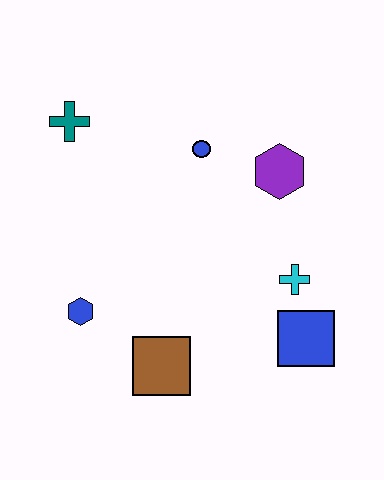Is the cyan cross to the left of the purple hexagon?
No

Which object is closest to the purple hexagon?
The blue circle is closest to the purple hexagon.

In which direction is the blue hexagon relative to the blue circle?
The blue hexagon is below the blue circle.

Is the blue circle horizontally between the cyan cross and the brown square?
Yes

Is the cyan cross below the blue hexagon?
No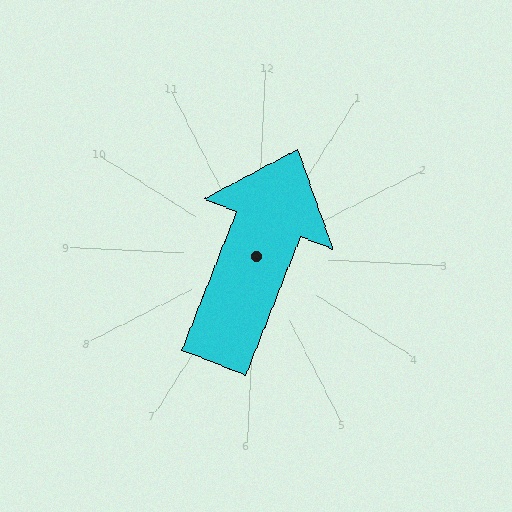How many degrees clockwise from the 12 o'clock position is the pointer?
Approximately 19 degrees.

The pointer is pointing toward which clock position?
Roughly 1 o'clock.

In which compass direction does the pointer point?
North.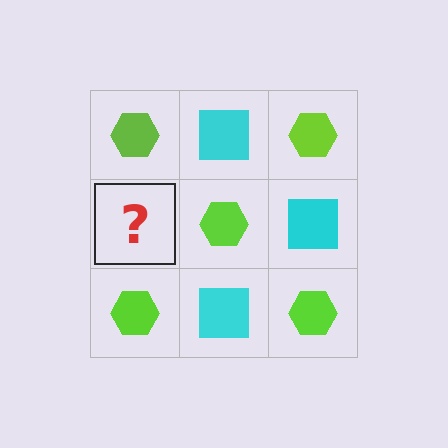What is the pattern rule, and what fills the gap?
The rule is that it alternates lime hexagon and cyan square in a checkerboard pattern. The gap should be filled with a cyan square.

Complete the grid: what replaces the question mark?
The question mark should be replaced with a cyan square.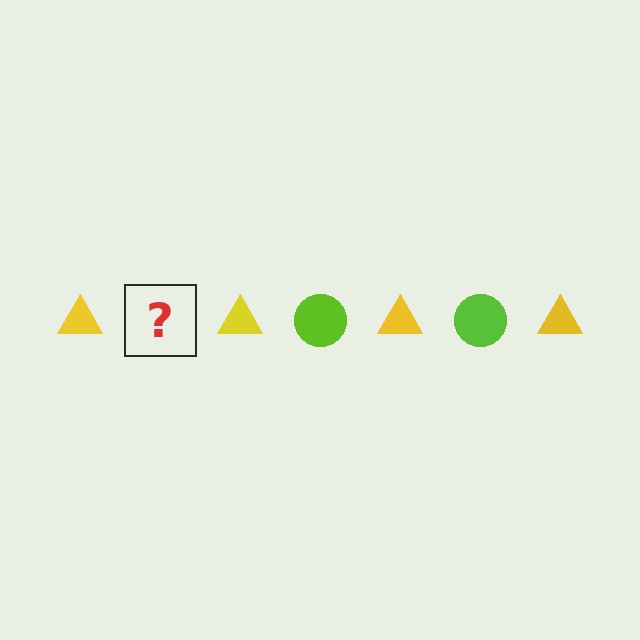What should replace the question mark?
The question mark should be replaced with a lime circle.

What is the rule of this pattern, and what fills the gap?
The rule is that the pattern alternates between yellow triangle and lime circle. The gap should be filled with a lime circle.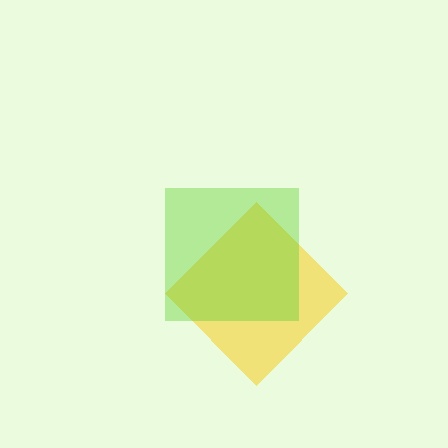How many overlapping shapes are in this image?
There are 2 overlapping shapes in the image.